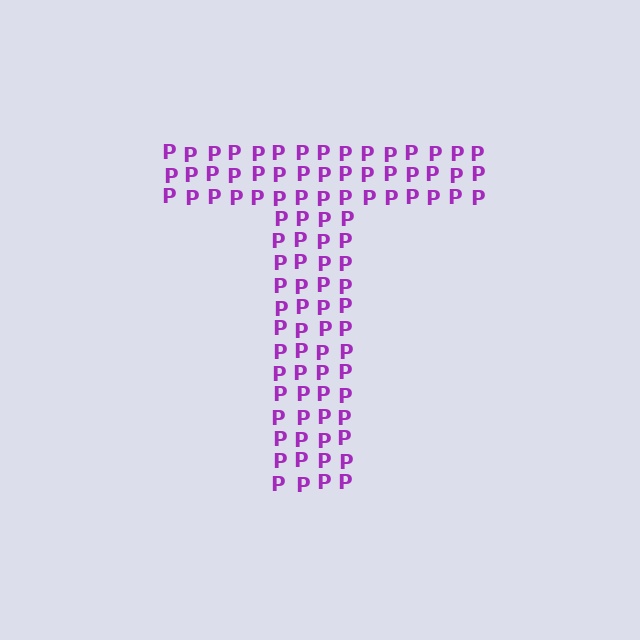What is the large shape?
The large shape is the letter T.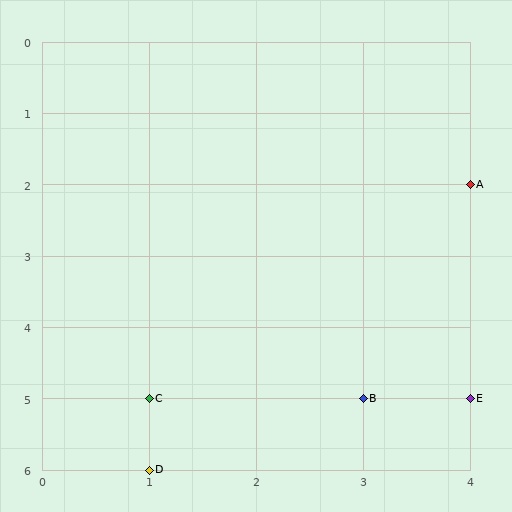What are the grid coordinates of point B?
Point B is at grid coordinates (3, 5).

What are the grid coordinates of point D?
Point D is at grid coordinates (1, 6).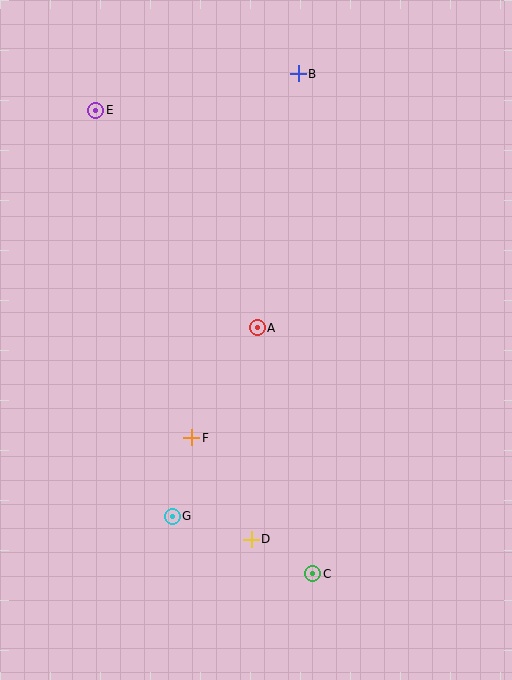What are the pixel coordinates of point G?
Point G is at (172, 516).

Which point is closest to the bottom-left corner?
Point G is closest to the bottom-left corner.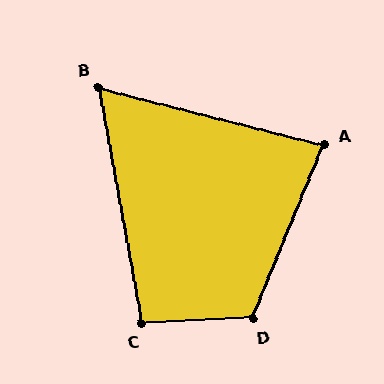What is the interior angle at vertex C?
Approximately 98 degrees (obtuse).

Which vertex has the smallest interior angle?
B, at approximately 66 degrees.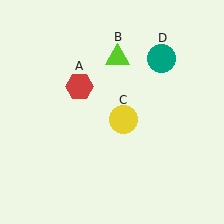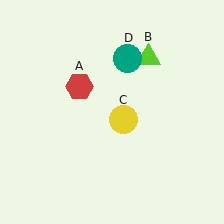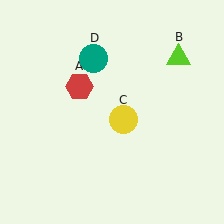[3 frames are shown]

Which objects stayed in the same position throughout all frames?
Red hexagon (object A) and yellow circle (object C) remained stationary.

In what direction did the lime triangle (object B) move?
The lime triangle (object B) moved right.